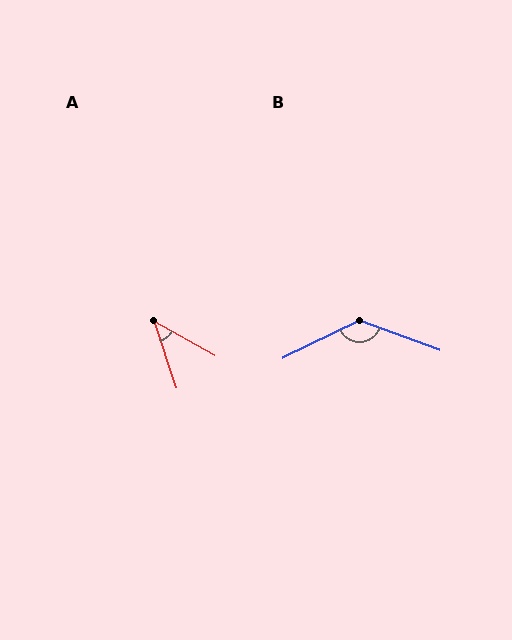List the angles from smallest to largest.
A (42°), B (134°).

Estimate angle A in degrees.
Approximately 42 degrees.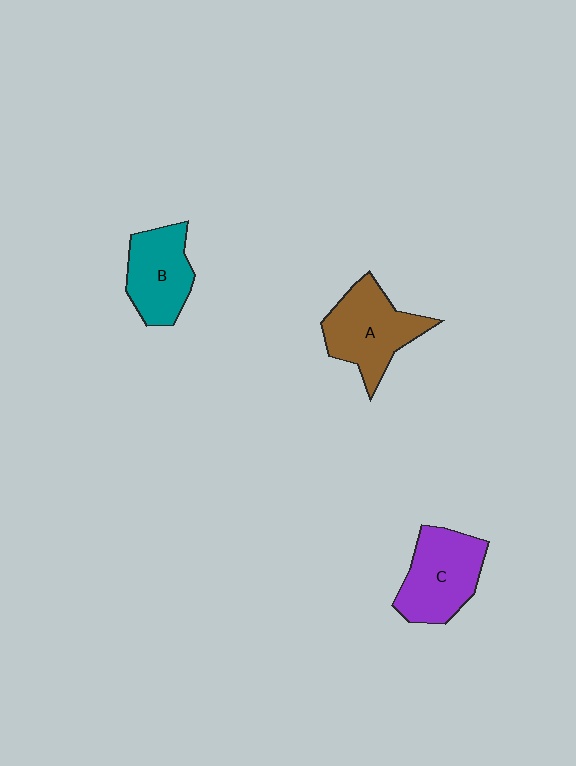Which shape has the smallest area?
Shape B (teal).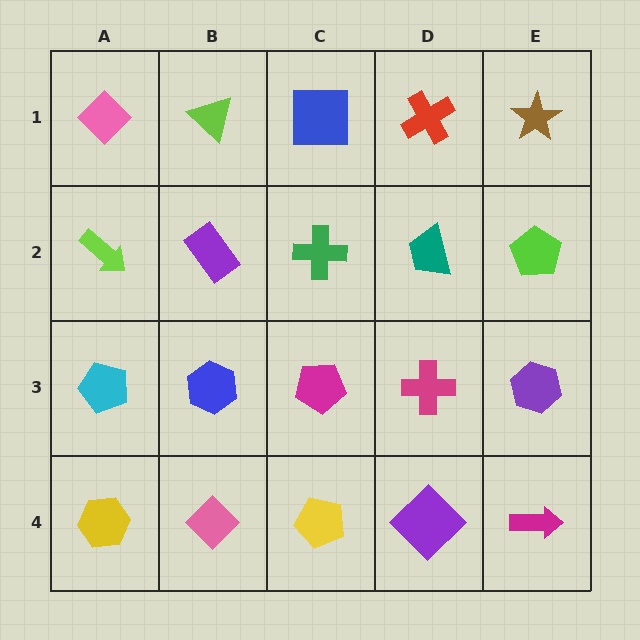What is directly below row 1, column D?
A teal trapezoid.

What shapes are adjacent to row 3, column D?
A teal trapezoid (row 2, column D), a purple diamond (row 4, column D), a magenta pentagon (row 3, column C), a purple hexagon (row 3, column E).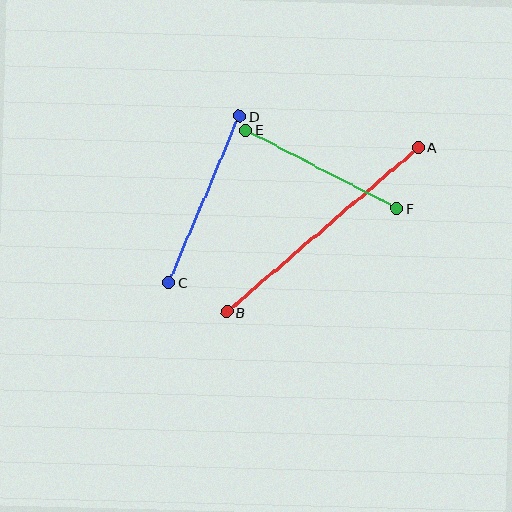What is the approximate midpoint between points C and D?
The midpoint is at approximately (204, 199) pixels.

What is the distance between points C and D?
The distance is approximately 181 pixels.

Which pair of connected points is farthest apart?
Points A and B are farthest apart.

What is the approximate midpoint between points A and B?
The midpoint is at approximately (322, 230) pixels.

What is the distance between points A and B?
The distance is approximately 252 pixels.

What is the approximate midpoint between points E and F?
The midpoint is at approximately (322, 169) pixels.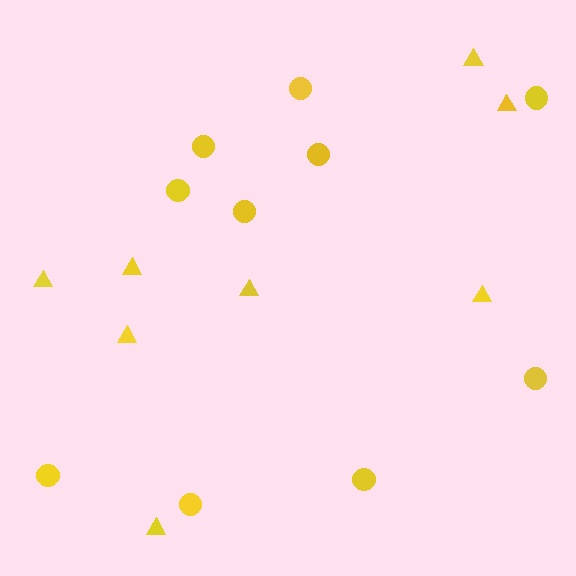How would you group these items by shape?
There are 2 groups: one group of circles (10) and one group of triangles (8).